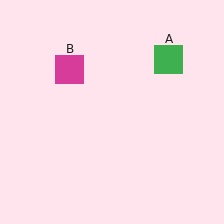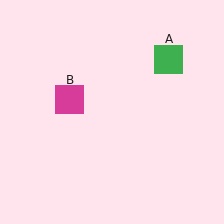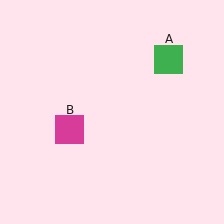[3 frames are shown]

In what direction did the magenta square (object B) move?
The magenta square (object B) moved down.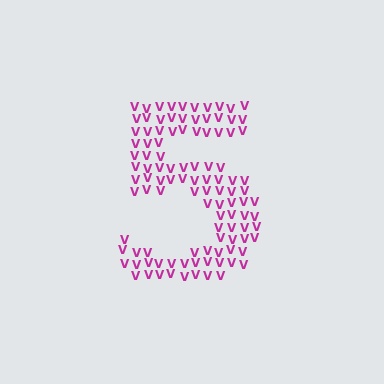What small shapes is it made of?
It is made of small letter V's.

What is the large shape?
The large shape is the digit 5.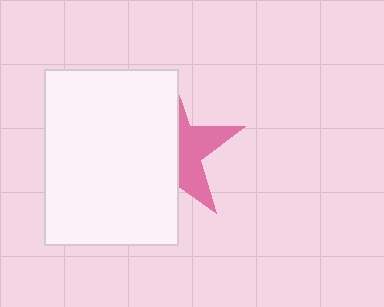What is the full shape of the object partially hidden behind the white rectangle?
The partially hidden object is a pink star.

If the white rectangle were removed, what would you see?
You would see the complete pink star.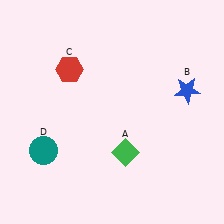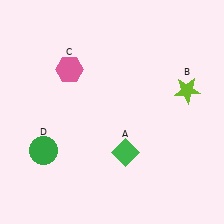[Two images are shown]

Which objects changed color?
B changed from blue to lime. C changed from red to pink. D changed from teal to green.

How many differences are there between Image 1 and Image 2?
There are 3 differences between the two images.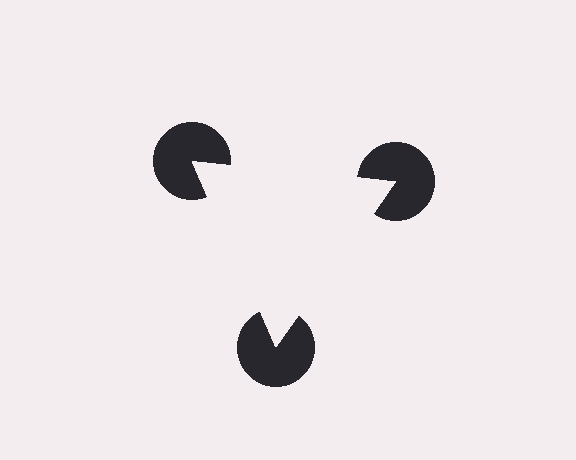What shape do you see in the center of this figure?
An illusory triangle — its edges are inferred from the aligned wedge cuts in the pac-man discs, not physically drawn.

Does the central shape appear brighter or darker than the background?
It typically appears slightly brighter than the background, even though no actual brightness change is drawn.